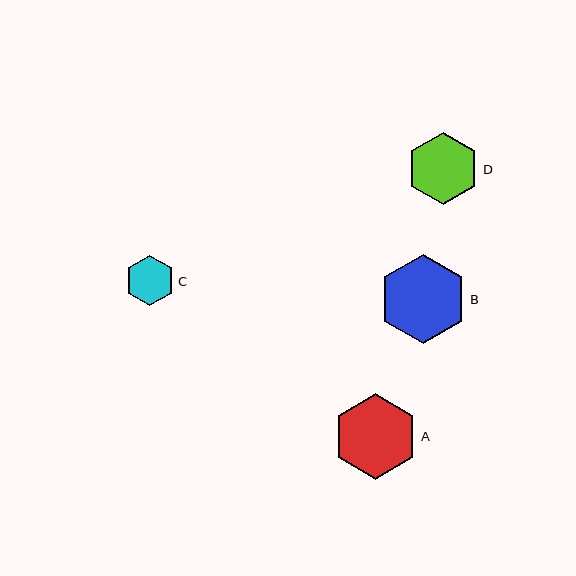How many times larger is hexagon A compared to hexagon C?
Hexagon A is approximately 1.7 times the size of hexagon C.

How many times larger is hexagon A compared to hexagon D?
Hexagon A is approximately 1.2 times the size of hexagon D.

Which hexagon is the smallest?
Hexagon C is the smallest with a size of approximately 50 pixels.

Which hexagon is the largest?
Hexagon B is the largest with a size of approximately 89 pixels.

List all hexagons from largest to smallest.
From largest to smallest: B, A, D, C.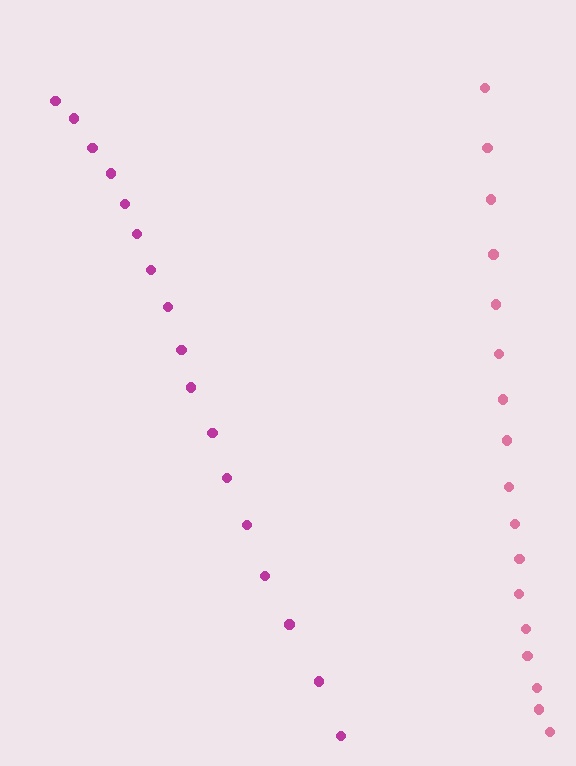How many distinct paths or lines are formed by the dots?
There are 2 distinct paths.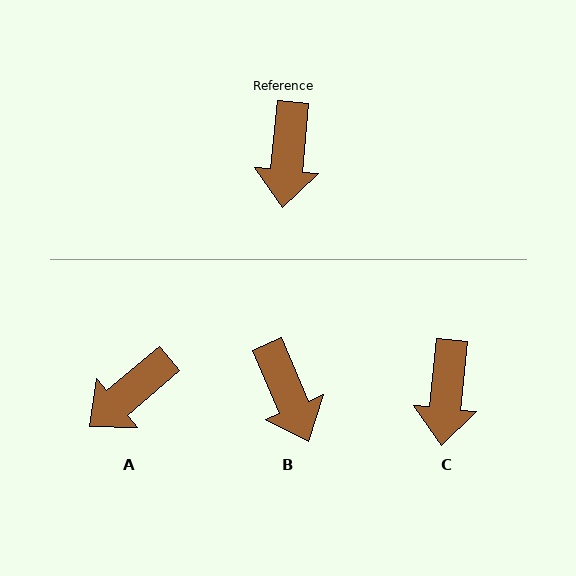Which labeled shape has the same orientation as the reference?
C.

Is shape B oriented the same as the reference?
No, it is off by about 29 degrees.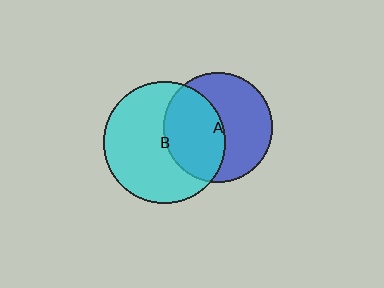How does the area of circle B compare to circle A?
Approximately 1.2 times.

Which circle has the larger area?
Circle B (cyan).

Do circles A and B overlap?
Yes.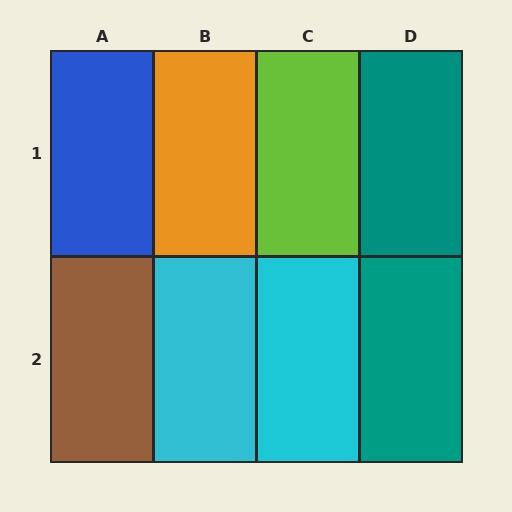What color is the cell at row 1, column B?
Orange.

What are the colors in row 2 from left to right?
Brown, cyan, cyan, teal.